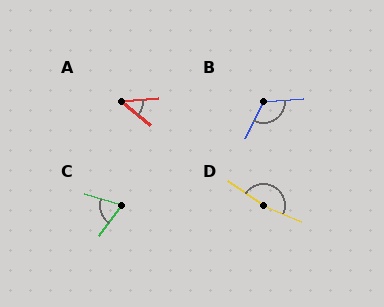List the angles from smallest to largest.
A (44°), C (71°), B (121°), D (168°).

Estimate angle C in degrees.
Approximately 71 degrees.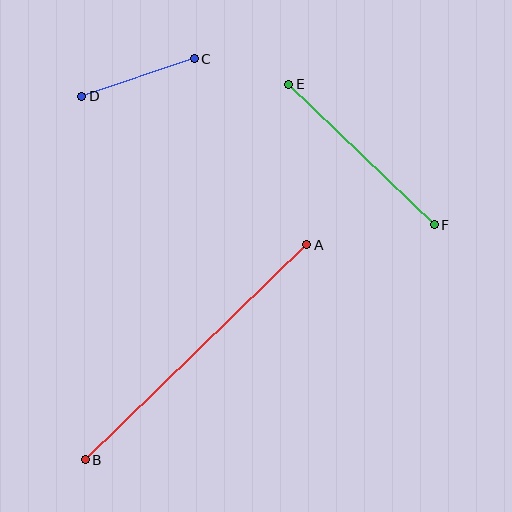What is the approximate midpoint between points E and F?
The midpoint is at approximately (362, 154) pixels.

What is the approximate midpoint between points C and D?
The midpoint is at approximately (138, 77) pixels.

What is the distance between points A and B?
The distance is approximately 309 pixels.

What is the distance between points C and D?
The distance is approximately 119 pixels.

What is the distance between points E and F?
The distance is approximately 202 pixels.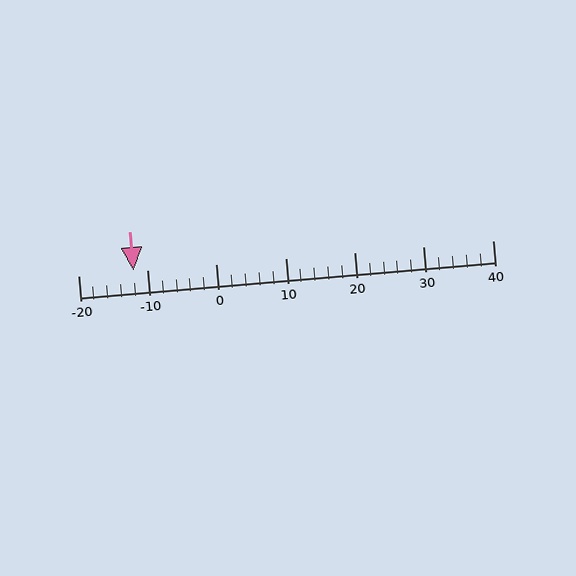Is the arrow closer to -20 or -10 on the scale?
The arrow is closer to -10.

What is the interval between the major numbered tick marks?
The major tick marks are spaced 10 units apart.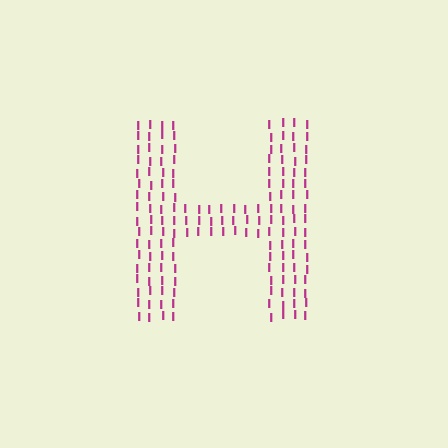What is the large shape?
The large shape is the letter H.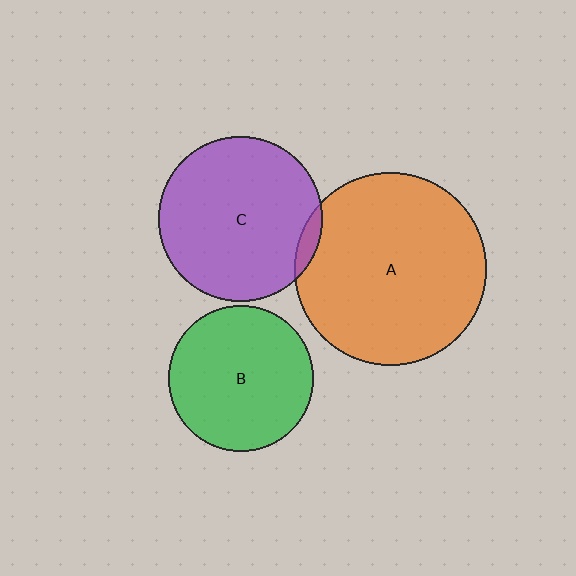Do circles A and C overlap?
Yes.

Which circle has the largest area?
Circle A (orange).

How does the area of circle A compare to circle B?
Approximately 1.8 times.